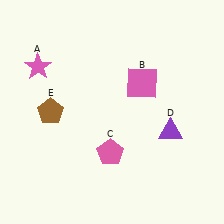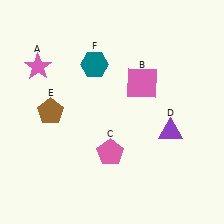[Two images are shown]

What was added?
A teal hexagon (F) was added in Image 2.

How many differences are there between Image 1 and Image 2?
There is 1 difference between the two images.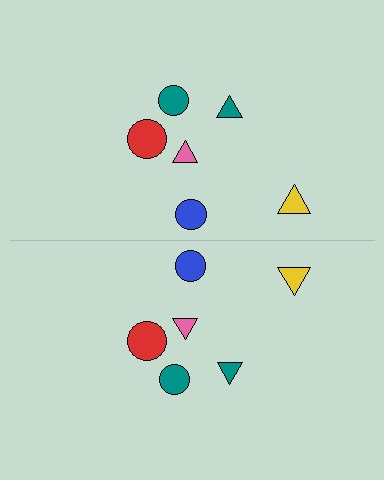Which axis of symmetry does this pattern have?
The pattern has a horizontal axis of symmetry running through the center of the image.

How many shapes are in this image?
There are 12 shapes in this image.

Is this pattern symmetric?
Yes, this pattern has bilateral (reflection) symmetry.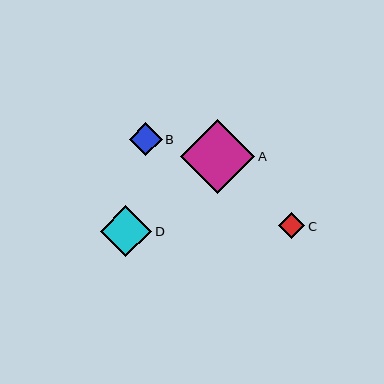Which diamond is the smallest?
Diamond C is the smallest with a size of approximately 26 pixels.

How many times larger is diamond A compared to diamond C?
Diamond A is approximately 2.8 times the size of diamond C.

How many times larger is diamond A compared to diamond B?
Diamond A is approximately 2.3 times the size of diamond B.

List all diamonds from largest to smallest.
From largest to smallest: A, D, B, C.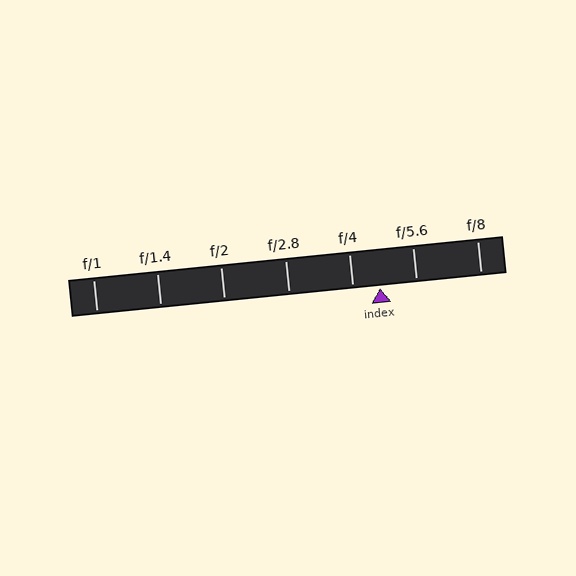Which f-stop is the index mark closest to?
The index mark is closest to f/4.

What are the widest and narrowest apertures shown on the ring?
The widest aperture shown is f/1 and the narrowest is f/8.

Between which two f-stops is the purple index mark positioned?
The index mark is between f/4 and f/5.6.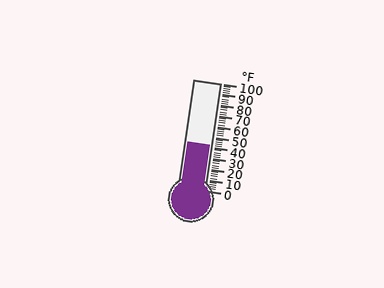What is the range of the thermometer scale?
The thermometer scale ranges from 0°F to 100°F.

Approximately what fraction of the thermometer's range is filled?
The thermometer is filled to approximately 40% of its range.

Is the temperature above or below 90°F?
The temperature is below 90°F.